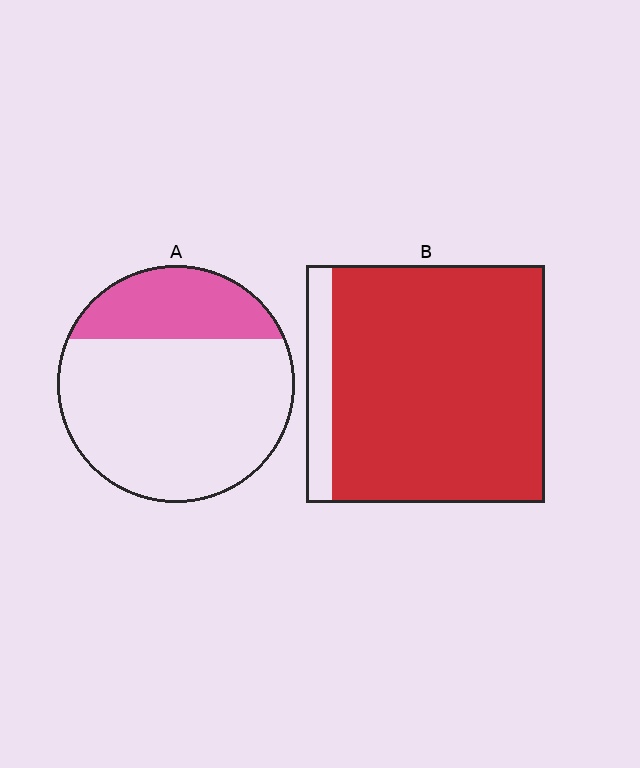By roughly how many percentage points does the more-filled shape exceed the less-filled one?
By roughly 65 percentage points (B over A).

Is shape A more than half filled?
No.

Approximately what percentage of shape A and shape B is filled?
A is approximately 25% and B is approximately 90%.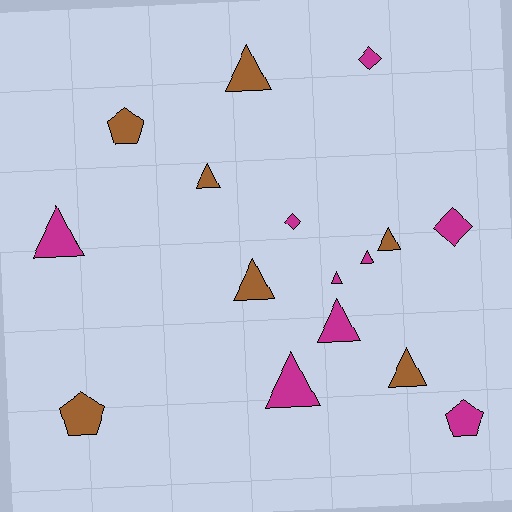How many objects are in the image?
There are 16 objects.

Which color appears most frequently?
Magenta, with 9 objects.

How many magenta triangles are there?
There are 5 magenta triangles.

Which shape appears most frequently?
Triangle, with 10 objects.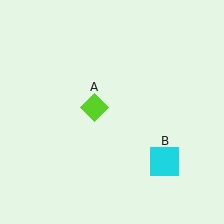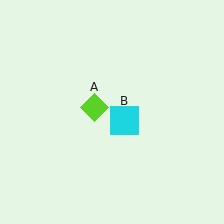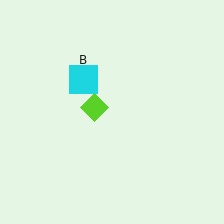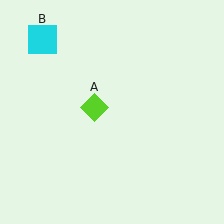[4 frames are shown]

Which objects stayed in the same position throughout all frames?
Lime diamond (object A) remained stationary.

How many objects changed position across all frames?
1 object changed position: cyan square (object B).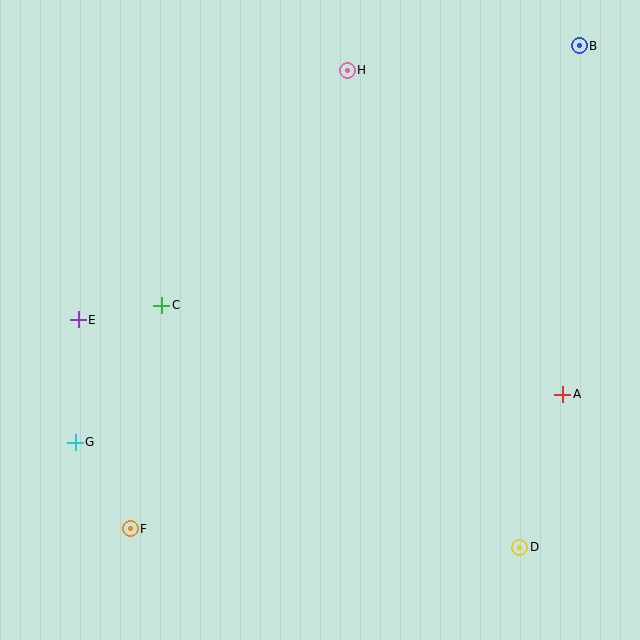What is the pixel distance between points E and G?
The distance between E and G is 123 pixels.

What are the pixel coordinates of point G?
Point G is at (75, 442).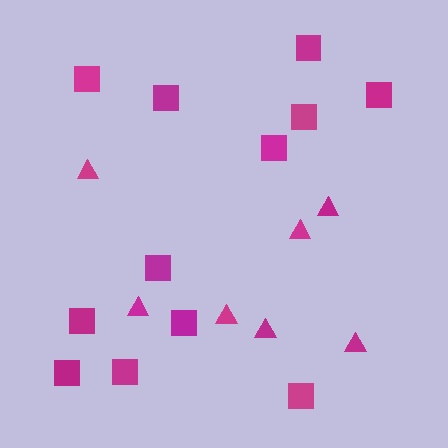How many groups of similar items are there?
There are 2 groups: one group of triangles (7) and one group of squares (12).